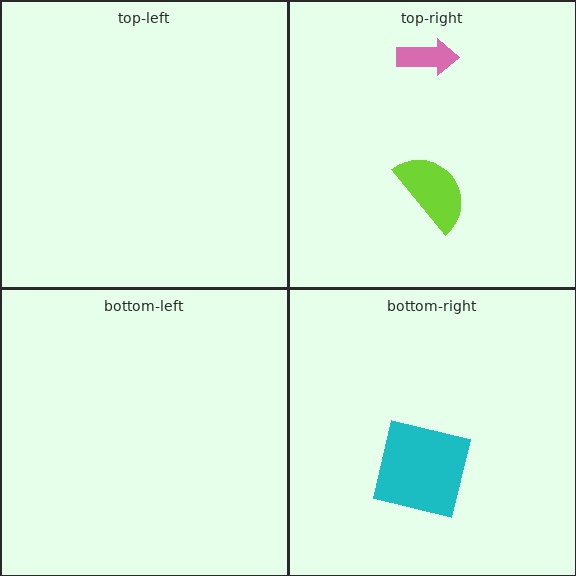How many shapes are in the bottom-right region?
1.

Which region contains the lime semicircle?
The top-right region.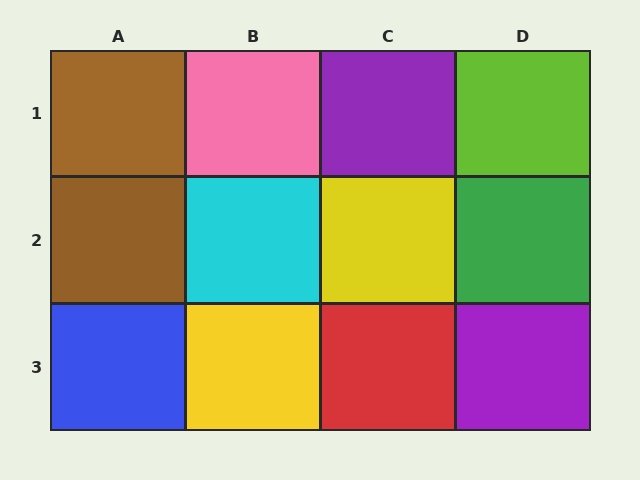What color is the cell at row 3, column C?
Red.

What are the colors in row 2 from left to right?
Brown, cyan, yellow, green.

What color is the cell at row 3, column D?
Purple.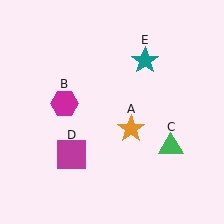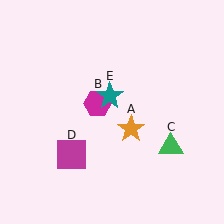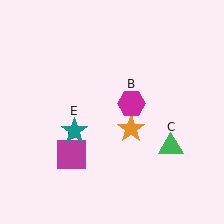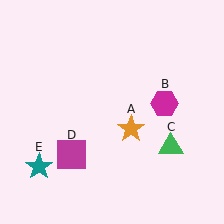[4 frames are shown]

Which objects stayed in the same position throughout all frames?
Orange star (object A) and green triangle (object C) and magenta square (object D) remained stationary.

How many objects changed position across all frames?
2 objects changed position: magenta hexagon (object B), teal star (object E).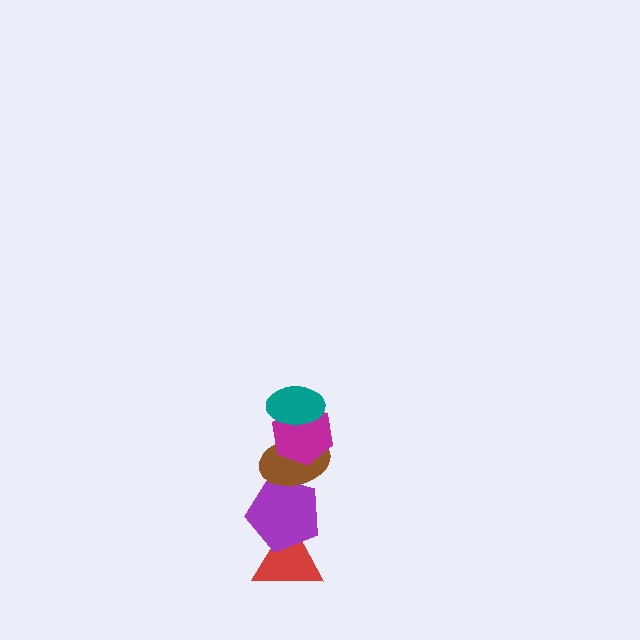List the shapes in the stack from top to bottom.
From top to bottom: the teal ellipse, the magenta hexagon, the brown ellipse, the purple pentagon, the red triangle.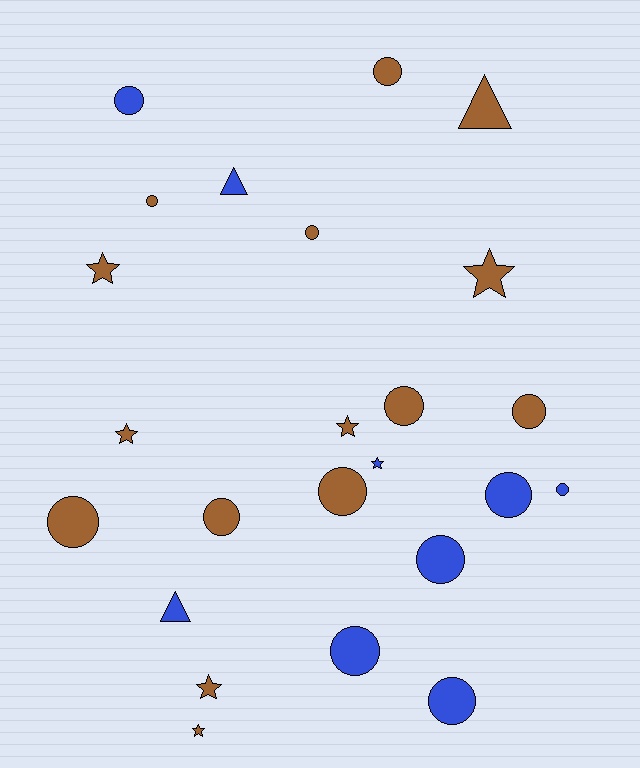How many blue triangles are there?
There are 2 blue triangles.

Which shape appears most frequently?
Circle, with 14 objects.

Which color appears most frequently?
Brown, with 15 objects.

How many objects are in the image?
There are 24 objects.